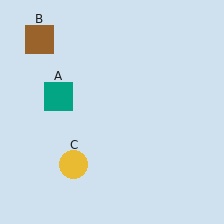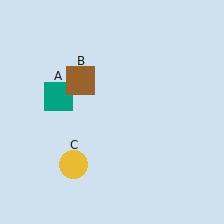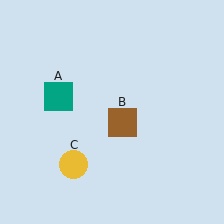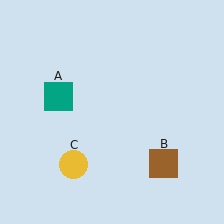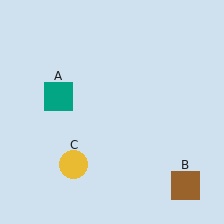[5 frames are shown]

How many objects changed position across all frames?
1 object changed position: brown square (object B).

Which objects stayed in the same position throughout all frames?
Teal square (object A) and yellow circle (object C) remained stationary.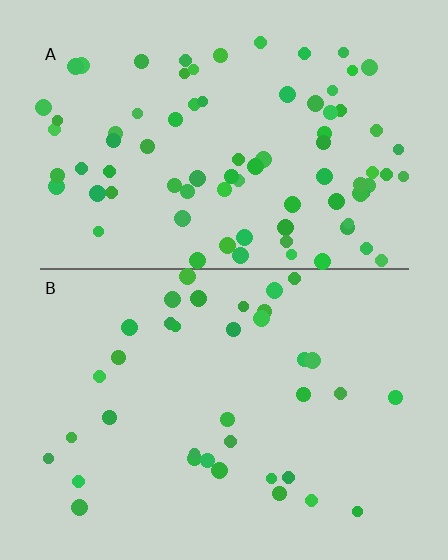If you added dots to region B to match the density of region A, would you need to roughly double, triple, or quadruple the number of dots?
Approximately double.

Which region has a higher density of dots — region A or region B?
A (the top).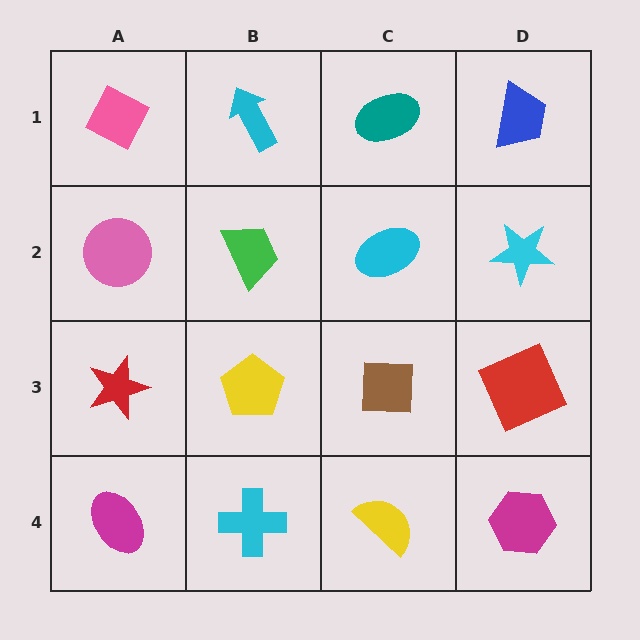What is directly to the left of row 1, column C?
A cyan arrow.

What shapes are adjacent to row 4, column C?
A brown square (row 3, column C), a cyan cross (row 4, column B), a magenta hexagon (row 4, column D).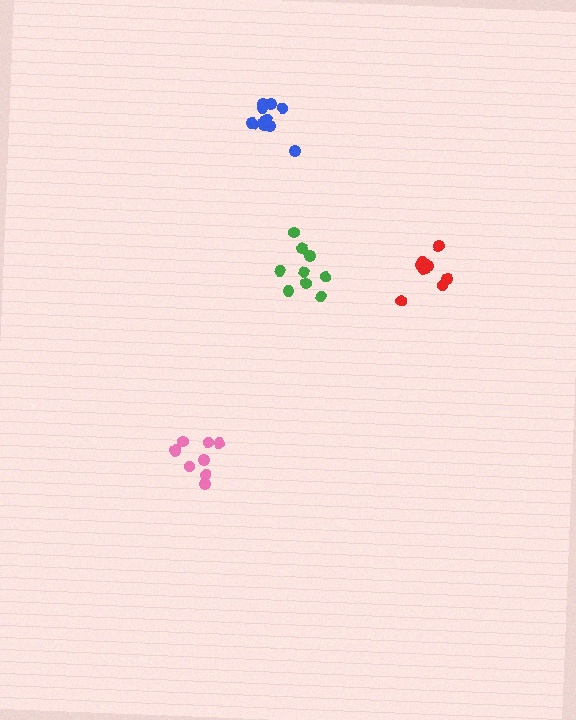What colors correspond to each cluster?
The clusters are colored: green, red, blue, pink.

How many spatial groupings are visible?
There are 4 spatial groupings.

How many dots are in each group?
Group 1: 9 dots, Group 2: 8 dots, Group 3: 11 dots, Group 4: 9 dots (37 total).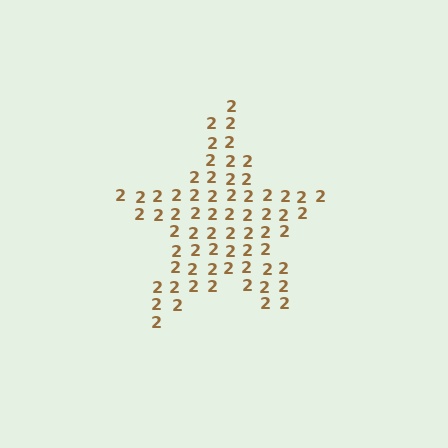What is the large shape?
The large shape is a star.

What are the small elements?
The small elements are digit 2's.